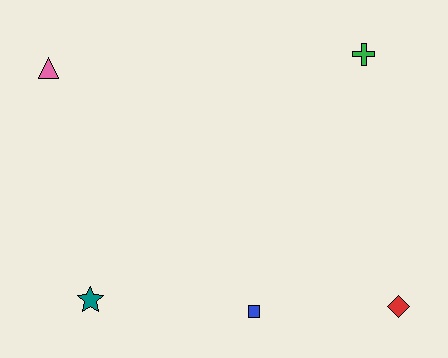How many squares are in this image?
There is 1 square.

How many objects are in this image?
There are 5 objects.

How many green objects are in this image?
There is 1 green object.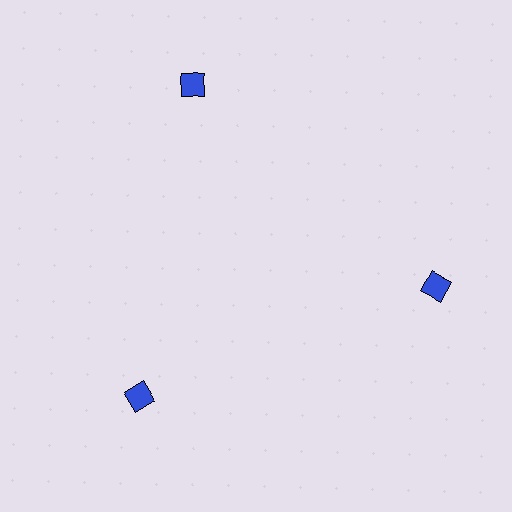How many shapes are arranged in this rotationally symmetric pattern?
There are 3 shapes, arranged in 3 groups of 1.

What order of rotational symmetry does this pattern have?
This pattern has 3-fold rotational symmetry.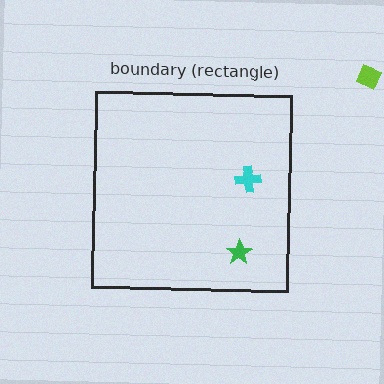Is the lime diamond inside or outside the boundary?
Outside.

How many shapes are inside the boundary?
2 inside, 1 outside.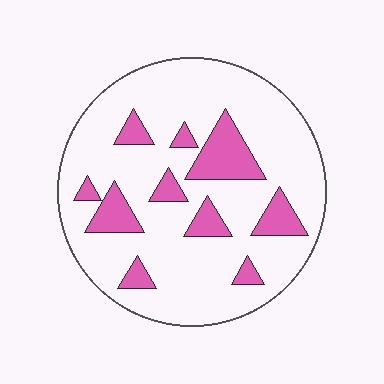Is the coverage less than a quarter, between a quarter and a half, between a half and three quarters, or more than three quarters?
Less than a quarter.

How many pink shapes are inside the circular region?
10.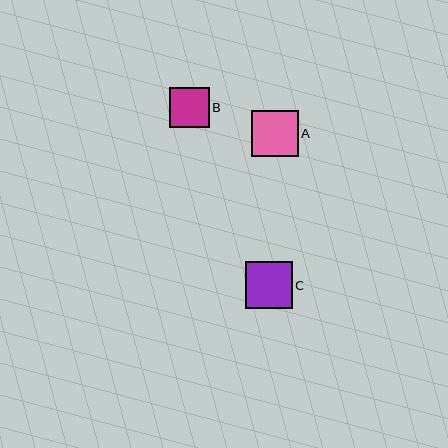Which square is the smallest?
Square B is the smallest with a size of approximately 40 pixels.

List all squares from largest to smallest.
From largest to smallest: C, A, B.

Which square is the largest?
Square C is the largest with a size of approximately 47 pixels.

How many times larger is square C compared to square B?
Square C is approximately 1.2 times the size of square B.